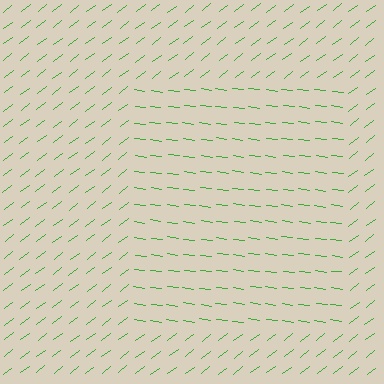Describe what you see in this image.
The image is filled with small green line segments. A rectangle region in the image has lines oriented differently from the surrounding lines, creating a visible texture boundary.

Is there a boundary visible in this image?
Yes, there is a texture boundary formed by a change in line orientation.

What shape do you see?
I see a rectangle.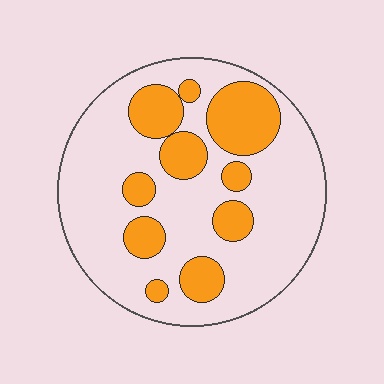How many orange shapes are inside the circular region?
10.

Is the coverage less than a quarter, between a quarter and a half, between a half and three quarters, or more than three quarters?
Between a quarter and a half.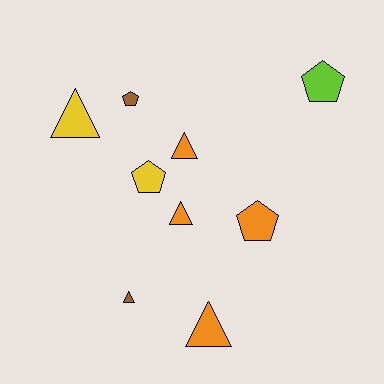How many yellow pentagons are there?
There is 1 yellow pentagon.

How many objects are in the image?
There are 9 objects.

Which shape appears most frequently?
Triangle, with 5 objects.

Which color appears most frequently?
Orange, with 4 objects.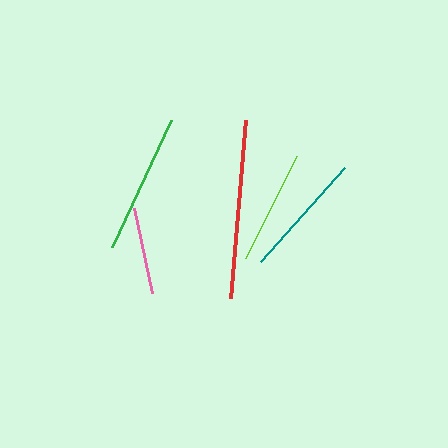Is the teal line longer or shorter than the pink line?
The teal line is longer than the pink line.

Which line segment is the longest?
The red line is the longest at approximately 179 pixels.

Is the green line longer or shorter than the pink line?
The green line is longer than the pink line.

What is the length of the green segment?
The green segment is approximately 140 pixels long.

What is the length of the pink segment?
The pink segment is approximately 87 pixels long.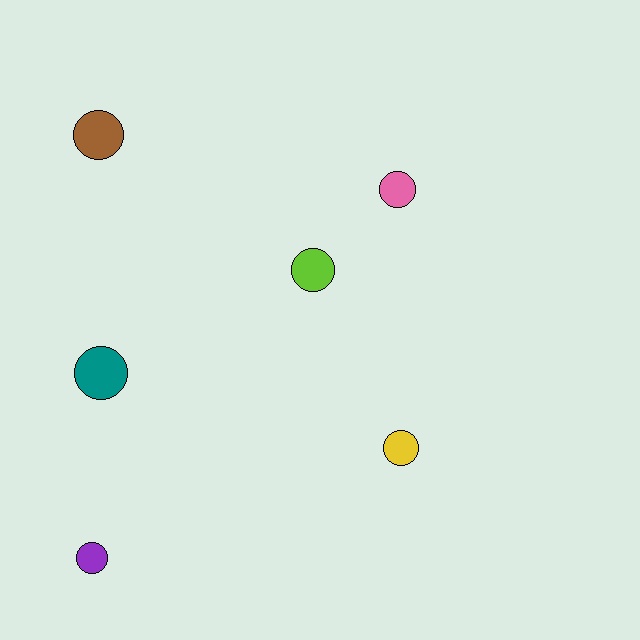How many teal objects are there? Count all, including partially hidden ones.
There is 1 teal object.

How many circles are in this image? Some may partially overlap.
There are 6 circles.